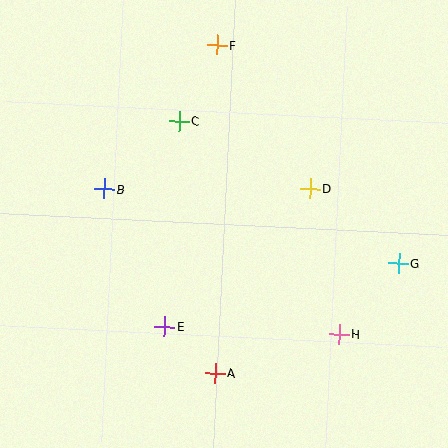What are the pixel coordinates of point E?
Point E is at (165, 327).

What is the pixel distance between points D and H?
The distance between D and H is 148 pixels.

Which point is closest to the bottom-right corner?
Point H is closest to the bottom-right corner.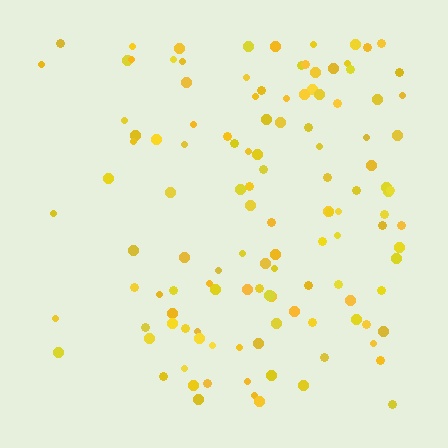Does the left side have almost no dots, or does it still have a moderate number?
Still a moderate number, just noticeably fewer than the right.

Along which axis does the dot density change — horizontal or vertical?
Horizontal.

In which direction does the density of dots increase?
From left to right, with the right side densest.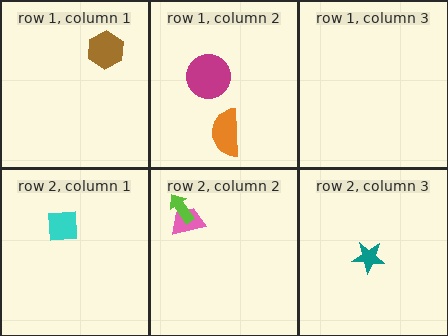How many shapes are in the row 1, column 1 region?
1.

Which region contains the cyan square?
The row 2, column 1 region.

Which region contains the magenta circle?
The row 1, column 2 region.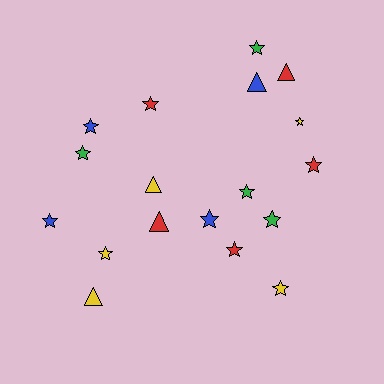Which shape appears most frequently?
Star, with 13 objects.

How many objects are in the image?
There are 18 objects.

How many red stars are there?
There are 3 red stars.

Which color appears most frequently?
Yellow, with 5 objects.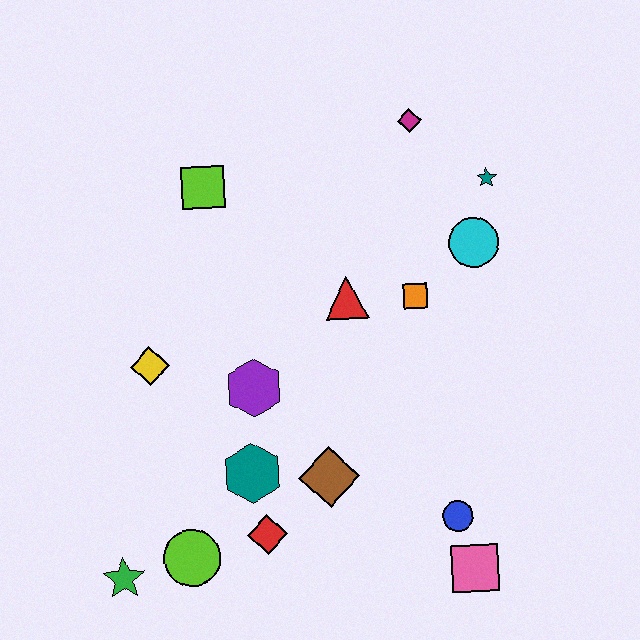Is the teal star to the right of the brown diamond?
Yes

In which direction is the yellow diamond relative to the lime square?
The yellow diamond is below the lime square.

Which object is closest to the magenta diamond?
The teal star is closest to the magenta diamond.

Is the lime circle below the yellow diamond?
Yes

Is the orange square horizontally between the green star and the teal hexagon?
No